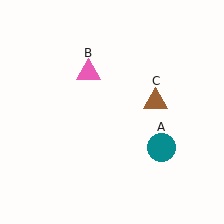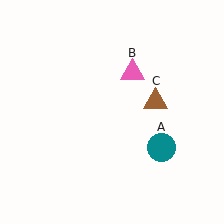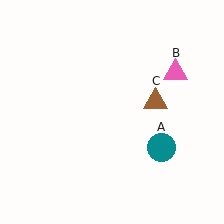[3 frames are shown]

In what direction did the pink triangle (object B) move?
The pink triangle (object B) moved right.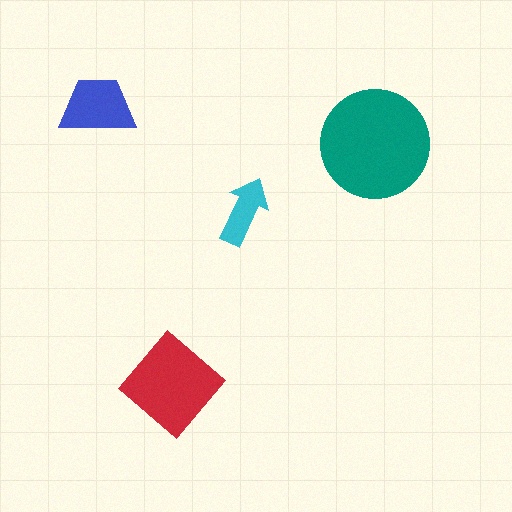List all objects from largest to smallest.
The teal circle, the red diamond, the blue trapezoid, the cyan arrow.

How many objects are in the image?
There are 4 objects in the image.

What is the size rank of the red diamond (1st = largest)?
2nd.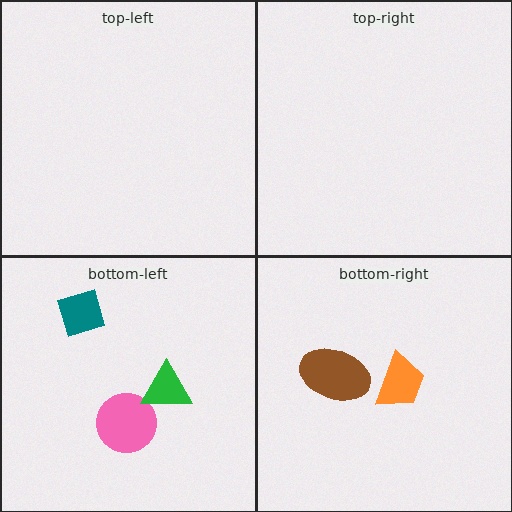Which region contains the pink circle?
The bottom-left region.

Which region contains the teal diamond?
The bottom-left region.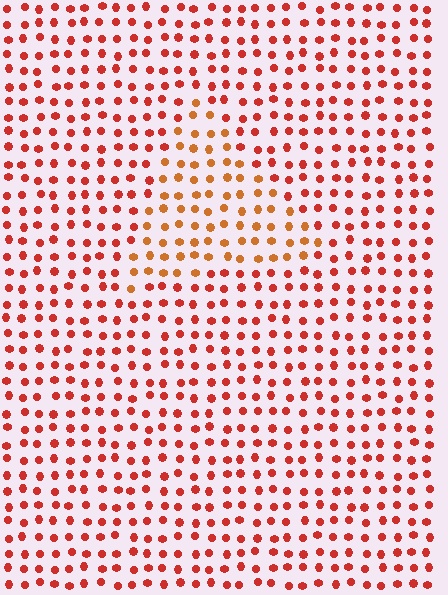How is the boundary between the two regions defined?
The boundary is defined purely by a slight shift in hue (about 25 degrees). Spacing, size, and orientation are identical on both sides.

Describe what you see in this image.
The image is filled with small red elements in a uniform arrangement. A triangle-shaped region is visible where the elements are tinted to a slightly different hue, forming a subtle color boundary.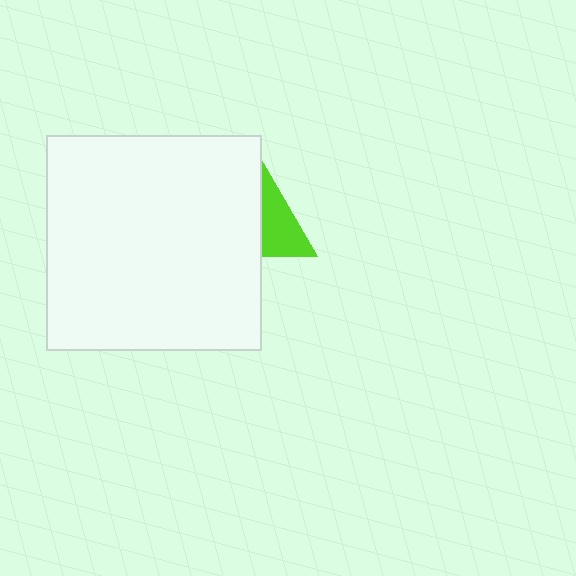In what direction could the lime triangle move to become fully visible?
The lime triangle could move right. That would shift it out from behind the white square entirely.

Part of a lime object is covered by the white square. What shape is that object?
It is a triangle.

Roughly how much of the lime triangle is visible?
About half of it is visible (roughly 47%).